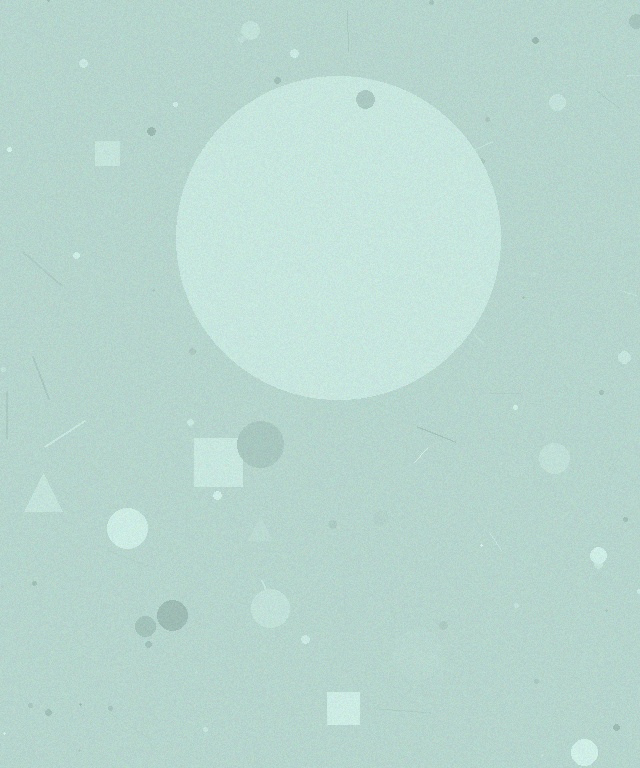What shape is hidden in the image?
A circle is hidden in the image.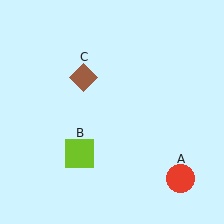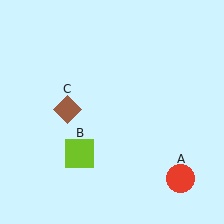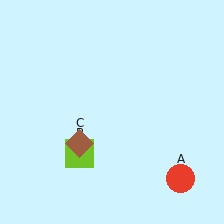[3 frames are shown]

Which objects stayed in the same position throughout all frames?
Red circle (object A) and lime square (object B) remained stationary.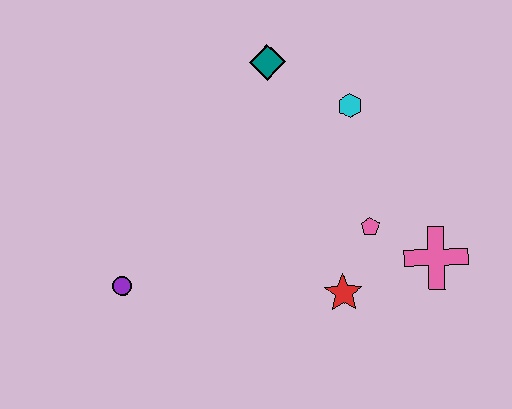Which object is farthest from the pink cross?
The purple circle is farthest from the pink cross.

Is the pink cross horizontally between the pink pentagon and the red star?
No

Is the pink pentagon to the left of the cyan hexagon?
No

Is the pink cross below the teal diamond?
Yes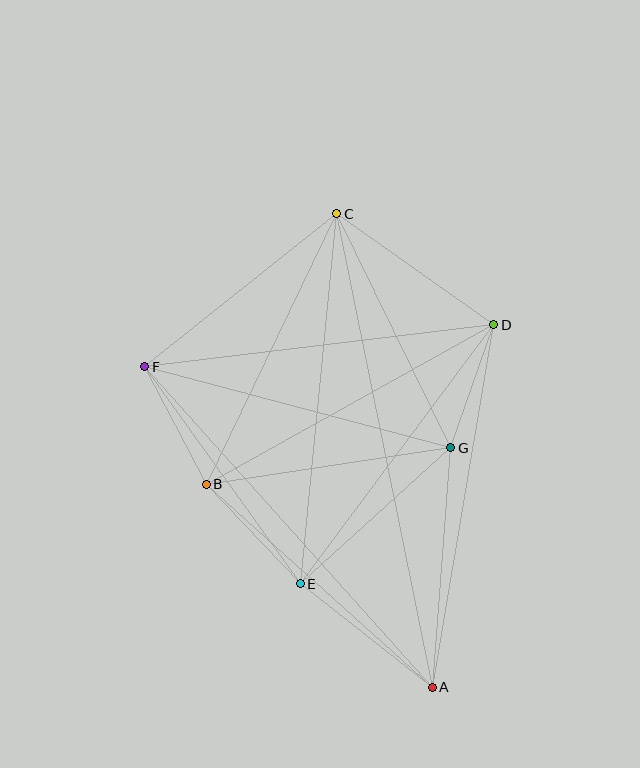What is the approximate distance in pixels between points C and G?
The distance between C and G is approximately 261 pixels.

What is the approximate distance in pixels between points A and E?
The distance between A and E is approximately 168 pixels.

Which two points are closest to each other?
Points D and G are closest to each other.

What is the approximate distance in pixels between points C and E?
The distance between C and E is approximately 372 pixels.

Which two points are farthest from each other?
Points A and C are farthest from each other.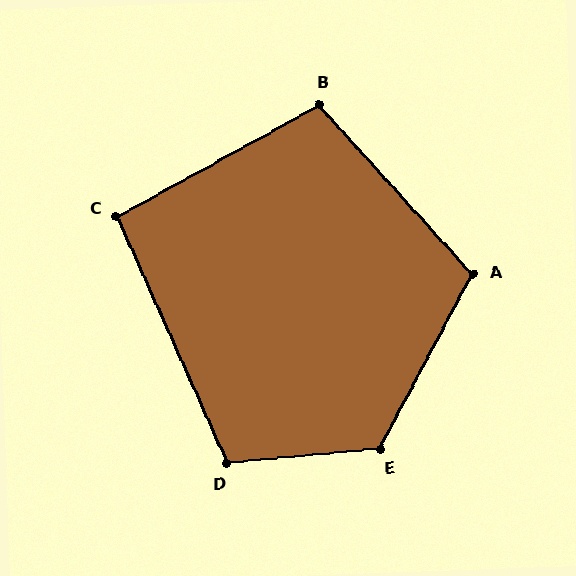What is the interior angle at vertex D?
Approximately 109 degrees (obtuse).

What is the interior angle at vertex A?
Approximately 110 degrees (obtuse).